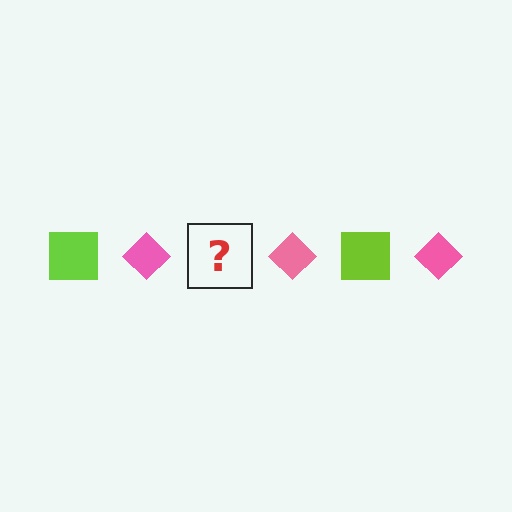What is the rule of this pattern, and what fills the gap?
The rule is that the pattern alternates between lime square and pink diamond. The gap should be filled with a lime square.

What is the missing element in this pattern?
The missing element is a lime square.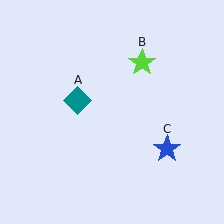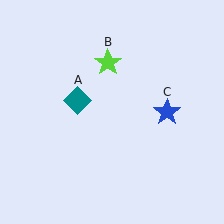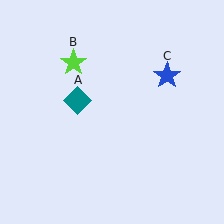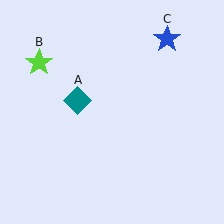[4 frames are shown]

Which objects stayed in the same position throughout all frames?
Teal diamond (object A) remained stationary.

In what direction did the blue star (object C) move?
The blue star (object C) moved up.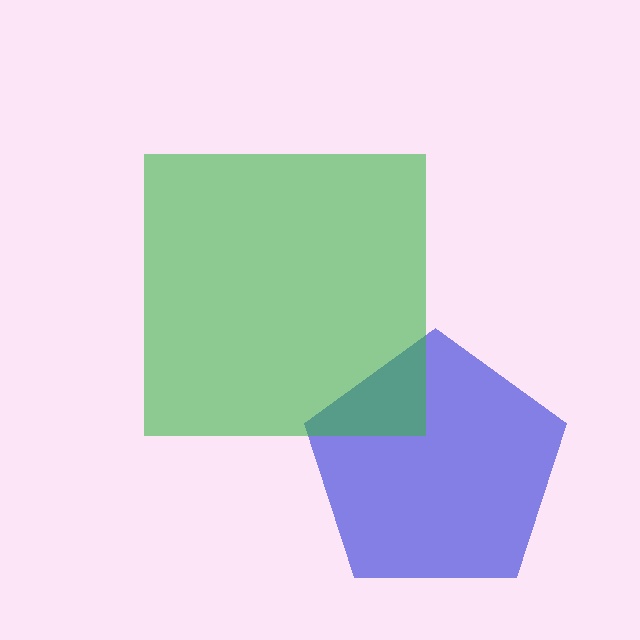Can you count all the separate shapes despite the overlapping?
Yes, there are 2 separate shapes.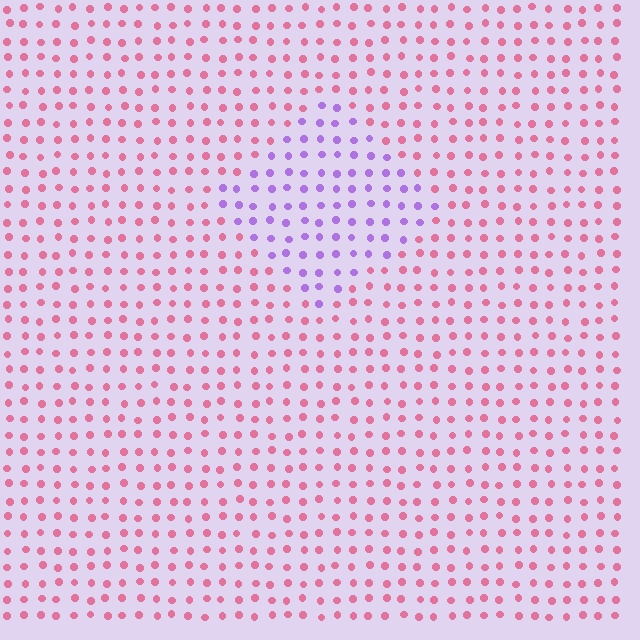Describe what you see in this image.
The image is filled with small pink elements in a uniform arrangement. A diamond-shaped region is visible where the elements are tinted to a slightly different hue, forming a subtle color boundary.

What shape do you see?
I see a diamond.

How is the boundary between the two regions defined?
The boundary is defined purely by a slight shift in hue (about 66 degrees). Spacing, size, and orientation are identical on both sides.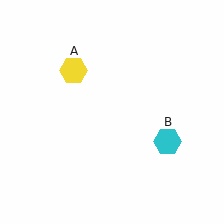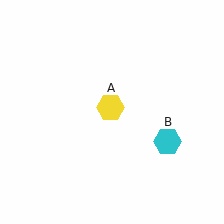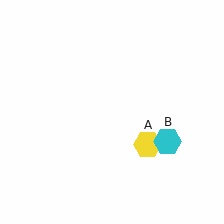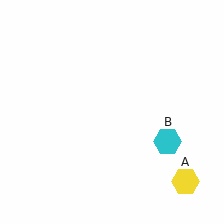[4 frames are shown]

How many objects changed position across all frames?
1 object changed position: yellow hexagon (object A).